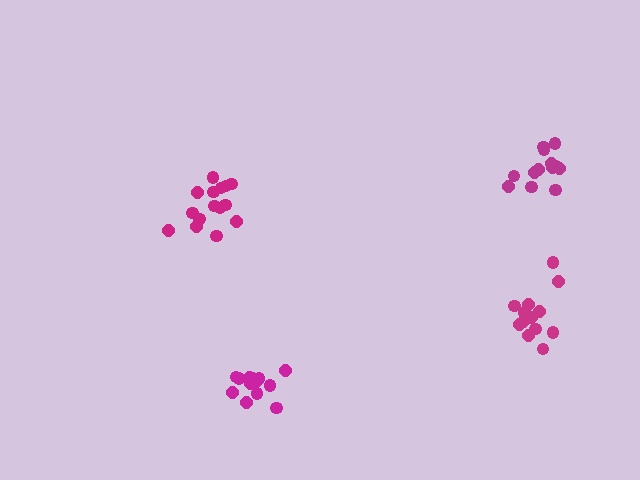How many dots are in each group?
Group 1: 16 dots, Group 2: 13 dots, Group 3: 15 dots, Group 4: 13 dots (57 total).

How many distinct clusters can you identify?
There are 4 distinct clusters.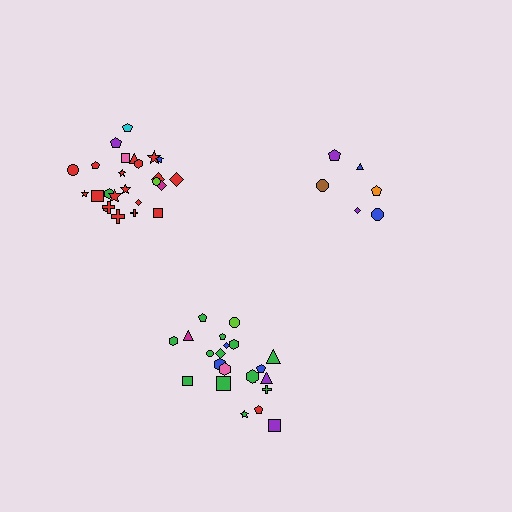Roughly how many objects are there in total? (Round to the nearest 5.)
Roughly 55 objects in total.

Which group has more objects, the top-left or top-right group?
The top-left group.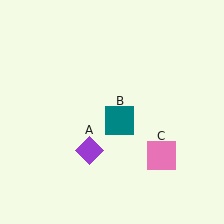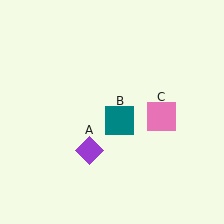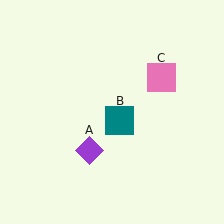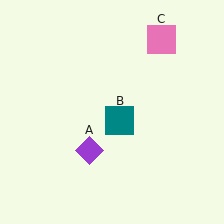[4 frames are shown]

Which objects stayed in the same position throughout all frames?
Purple diamond (object A) and teal square (object B) remained stationary.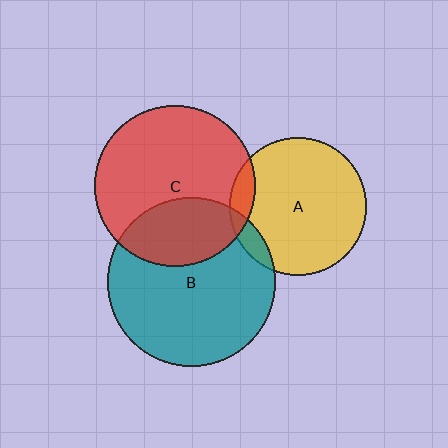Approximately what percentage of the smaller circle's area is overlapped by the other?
Approximately 10%.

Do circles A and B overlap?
Yes.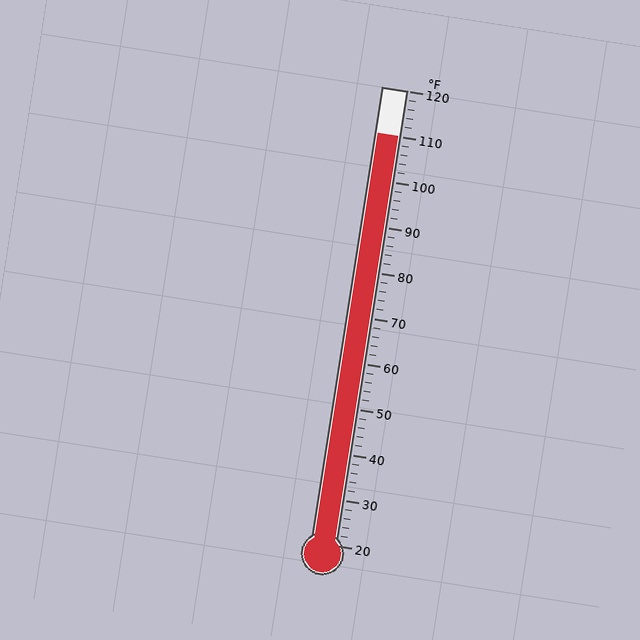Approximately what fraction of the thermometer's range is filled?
The thermometer is filled to approximately 90% of its range.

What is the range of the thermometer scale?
The thermometer scale ranges from 20°F to 120°F.